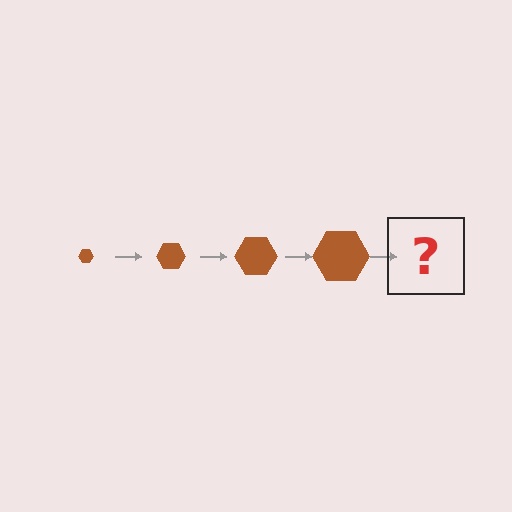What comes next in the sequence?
The next element should be a brown hexagon, larger than the previous one.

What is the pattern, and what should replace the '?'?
The pattern is that the hexagon gets progressively larger each step. The '?' should be a brown hexagon, larger than the previous one.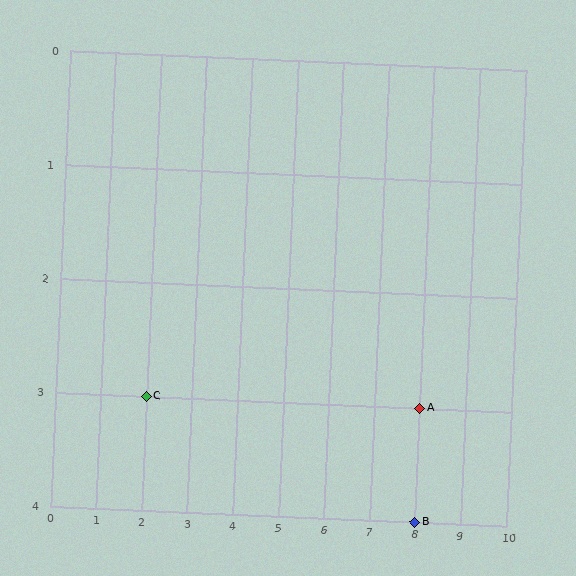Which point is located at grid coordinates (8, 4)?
Point B is at (8, 4).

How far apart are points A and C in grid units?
Points A and C are 6 columns apart.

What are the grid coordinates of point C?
Point C is at grid coordinates (2, 3).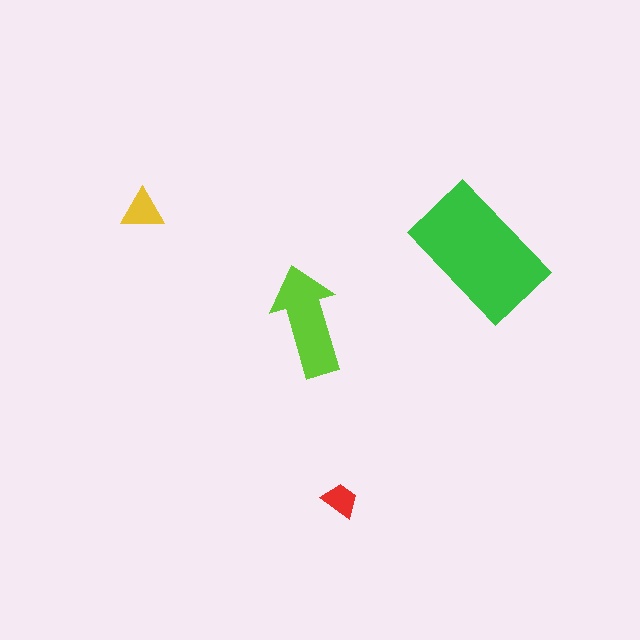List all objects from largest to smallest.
The green rectangle, the lime arrow, the yellow triangle, the red trapezoid.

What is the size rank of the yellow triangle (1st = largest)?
3rd.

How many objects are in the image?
There are 4 objects in the image.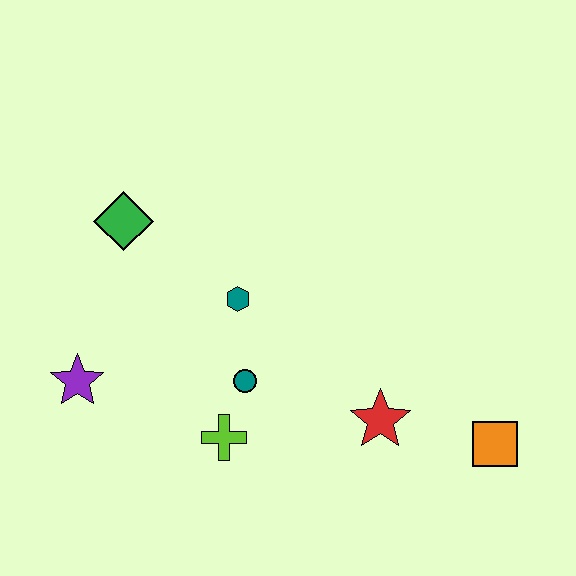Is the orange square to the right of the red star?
Yes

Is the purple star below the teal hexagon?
Yes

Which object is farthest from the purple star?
The orange square is farthest from the purple star.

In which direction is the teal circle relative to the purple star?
The teal circle is to the right of the purple star.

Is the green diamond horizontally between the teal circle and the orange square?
No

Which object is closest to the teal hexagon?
The teal circle is closest to the teal hexagon.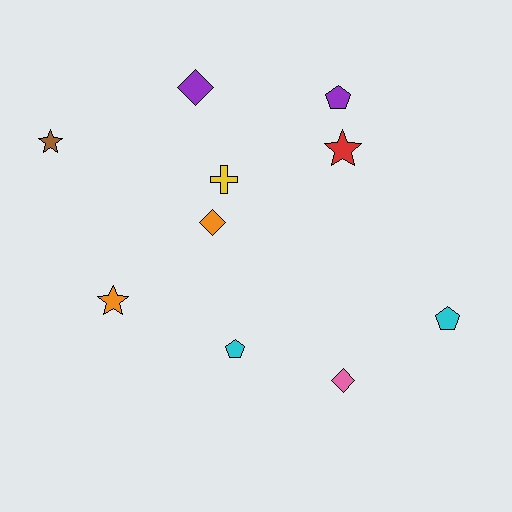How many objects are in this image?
There are 10 objects.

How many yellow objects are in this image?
There is 1 yellow object.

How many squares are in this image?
There are no squares.